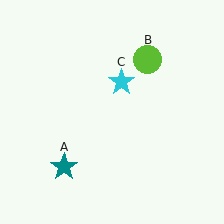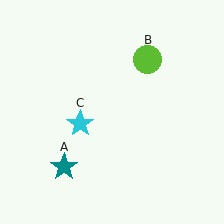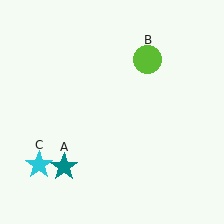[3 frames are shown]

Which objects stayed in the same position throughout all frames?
Teal star (object A) and lime circle (object B) remained stationary.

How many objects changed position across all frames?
1 object changed position: cyan star (object C).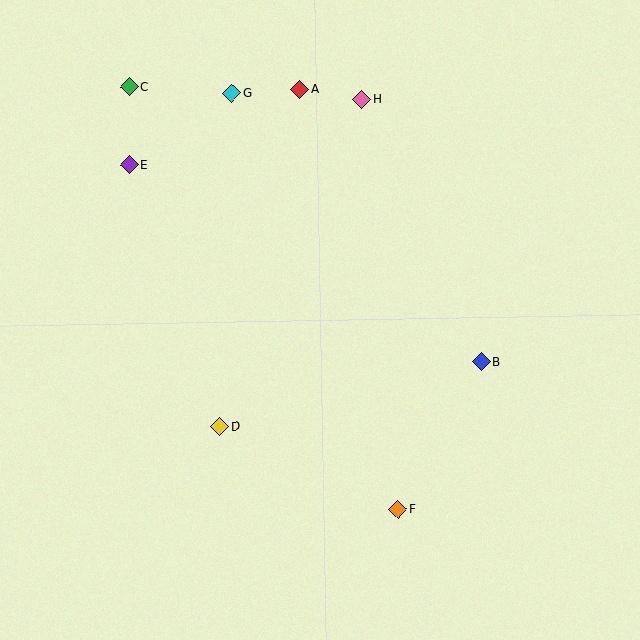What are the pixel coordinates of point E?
Point E is at (129, 165).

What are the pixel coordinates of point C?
Point C is at (129, 87).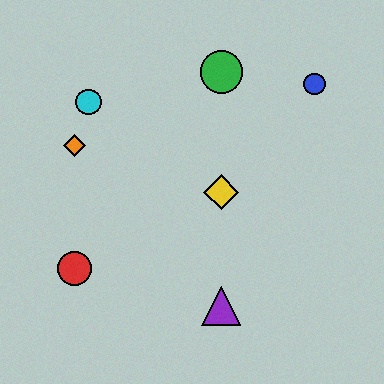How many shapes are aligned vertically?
3 shapes (the green circle, the yellow diamond, the purple triangle) are aligned vertically.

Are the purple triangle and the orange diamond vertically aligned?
No, the purple triangle is at x≈221 and the orange diamond is at x≈75.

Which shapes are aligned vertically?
The green circle, the yellow diamond, the purple triangle are aligned vertically.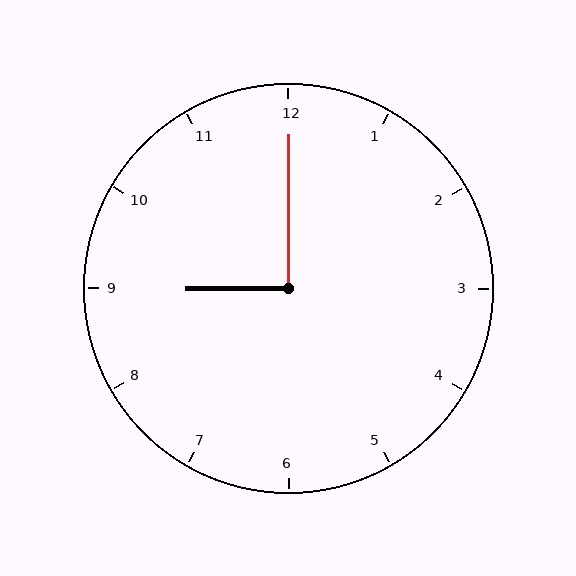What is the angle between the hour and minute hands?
Approximately 90 degrees.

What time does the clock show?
9:00.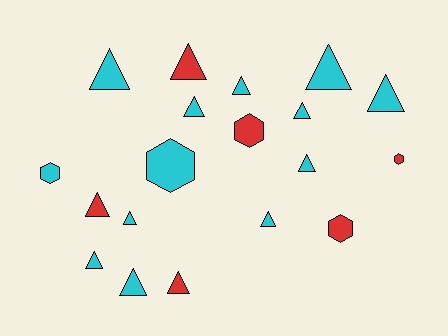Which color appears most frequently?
Cyan, with 13 objects.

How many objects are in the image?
There are 19 objects.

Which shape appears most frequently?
Triangle, with 14 objects.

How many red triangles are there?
There are 3 red triangles.